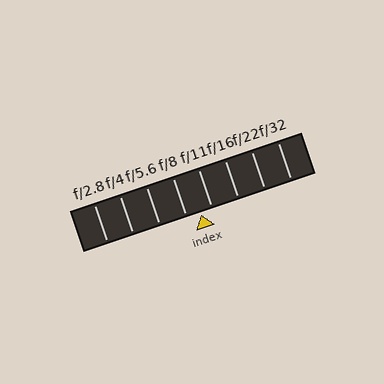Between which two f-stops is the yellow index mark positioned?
The index mark is between f/8 and f/11.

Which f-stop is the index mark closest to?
The index mark is closest to f/11.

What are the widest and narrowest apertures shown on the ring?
The widest aperture shown is f/2.8 and the narrowest is f/32.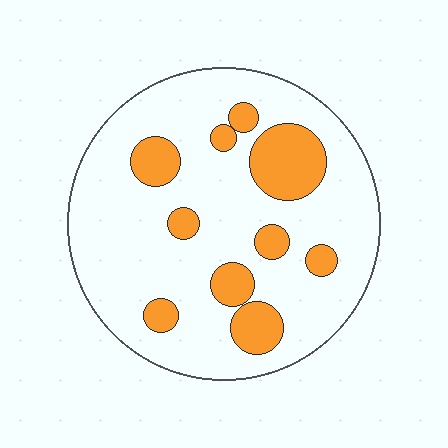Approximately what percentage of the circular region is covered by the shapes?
Approximately 20%.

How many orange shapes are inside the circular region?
10.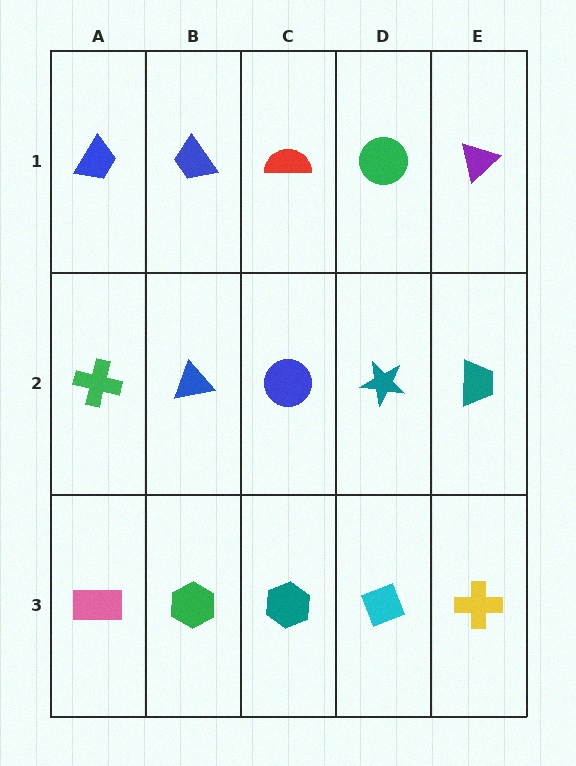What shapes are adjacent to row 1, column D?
A teal star (row 2, column D), a red semicircle (row 1, column C), a purple triangle (row 1, column E).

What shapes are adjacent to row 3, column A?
A green cross (row 2, column A), a green hexagon (row 3, column B).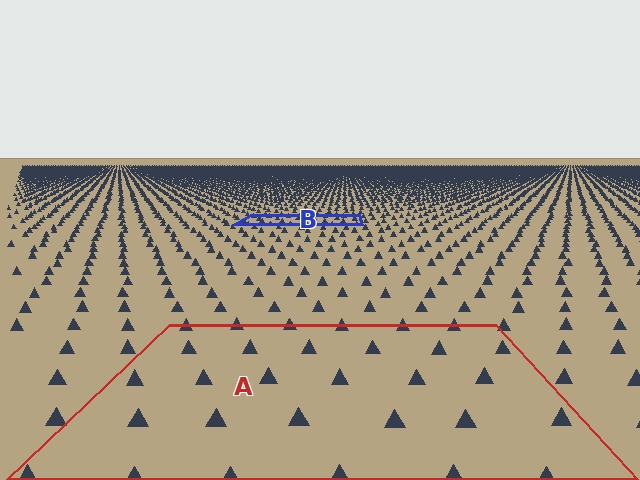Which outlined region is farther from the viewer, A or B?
Region B is farther from the viewer — the texture elements inside it appear smaller and more densely packed.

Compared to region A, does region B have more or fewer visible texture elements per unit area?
Region B has more texture elements per unit area — they are packed more densely because it is farther away.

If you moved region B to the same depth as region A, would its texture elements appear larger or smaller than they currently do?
They would appear larger. At a closer depth, the same texture elements are projected at a bigger on-screen size.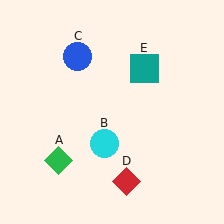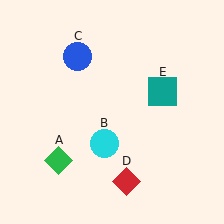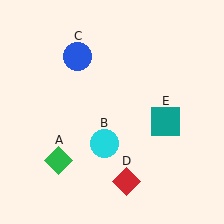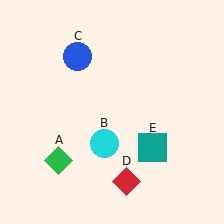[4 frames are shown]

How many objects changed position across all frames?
1 object changed position: teal square (object E).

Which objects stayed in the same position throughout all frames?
Green diamond (object A) and cyan circle (object B) and blue circle (object C) and red diamond (object D) remained stationary.